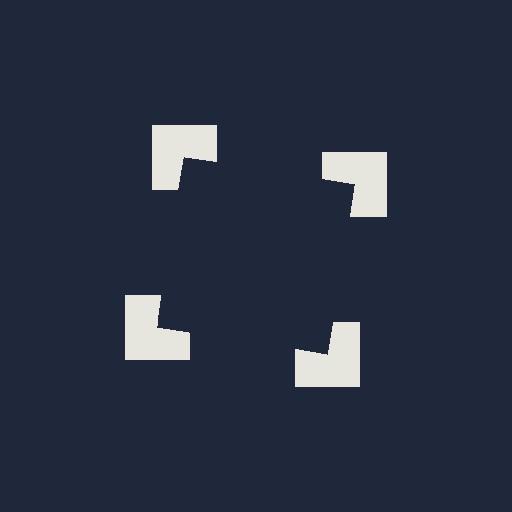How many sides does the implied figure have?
4 sides.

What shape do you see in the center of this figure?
An illusory square — its edges are inferred from the aligned wedge cuts in the notched squares, not physically drawn.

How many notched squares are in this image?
There are 4 — one at each vertex of the illusory square.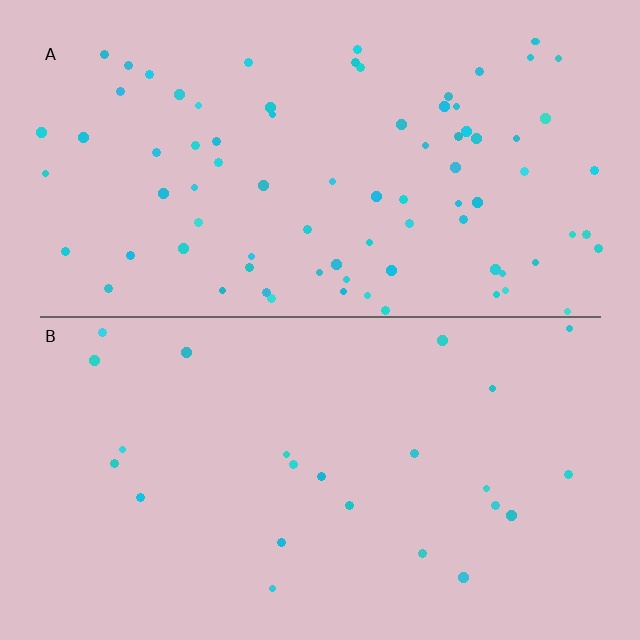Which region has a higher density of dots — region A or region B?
A (the top).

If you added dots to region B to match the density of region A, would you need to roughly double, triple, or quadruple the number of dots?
Approximately triple.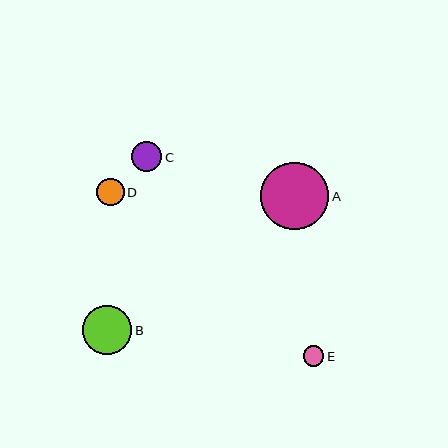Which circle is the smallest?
Circle E is the smallest with a size of approximately 20 pixels.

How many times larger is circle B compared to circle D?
Circle B is approximately 1.8 times the size of circle D.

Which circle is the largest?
Circle A is the largest with a size of approximately 68 pixels.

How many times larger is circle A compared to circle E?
Circle A is approximately 3.3 times the size of circle E.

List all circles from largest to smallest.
From largest to smallest: A, B, C, D, E.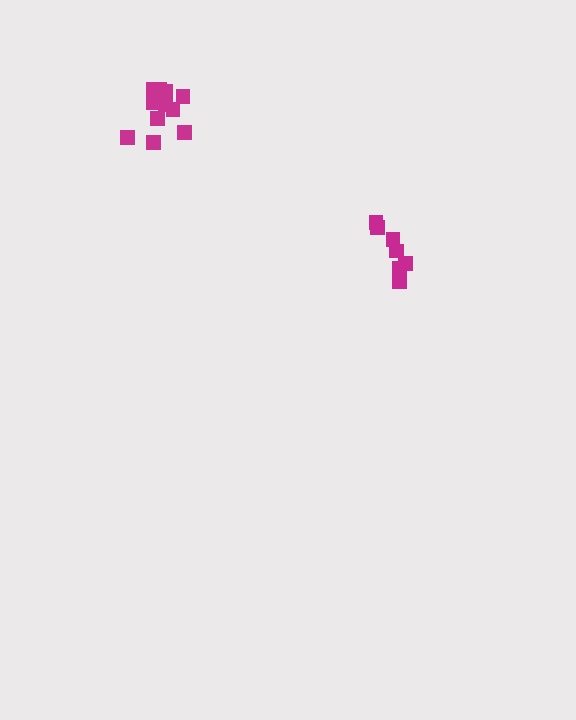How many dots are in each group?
Group 1: 8 dots, Group 2: 11 dots (19 total).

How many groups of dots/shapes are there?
There are 2 groups.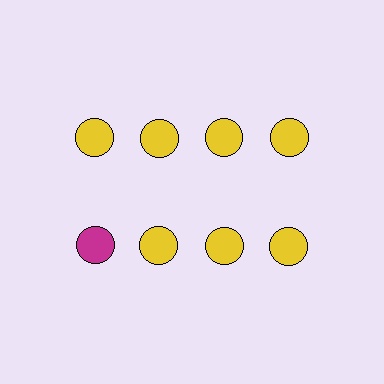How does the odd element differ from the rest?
It has a different color: magenta instead of yellow.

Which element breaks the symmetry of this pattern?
The magenta circle in the second row, leftmost column breaks the symmetry. All other shapes are yellow circles.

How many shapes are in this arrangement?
There are 8 shapes arranged in a grid pattern.